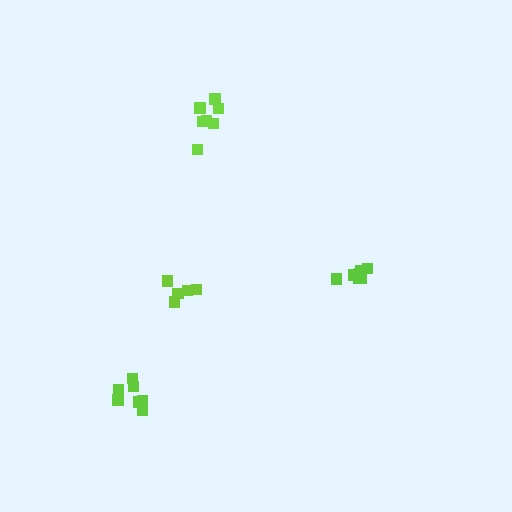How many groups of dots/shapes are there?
There are 4 groups.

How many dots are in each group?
Group 1: 7 dots, Group 2: 7 dots, Group 3: 8 dots, Group 4: 6 dots (28 total).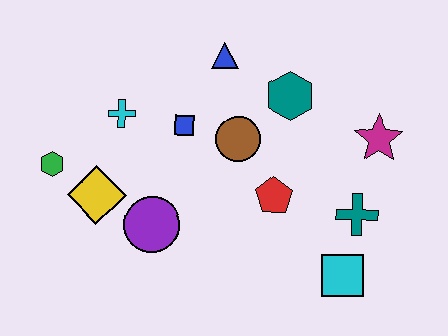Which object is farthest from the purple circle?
The magenta star is farthest from the purple circle.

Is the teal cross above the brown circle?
No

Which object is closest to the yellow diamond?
The green hexagon is closest to the yellow diamond.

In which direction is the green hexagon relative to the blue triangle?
The green hexagon is to the left of the blue triangle.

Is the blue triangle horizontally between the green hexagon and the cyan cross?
No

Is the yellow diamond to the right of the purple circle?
No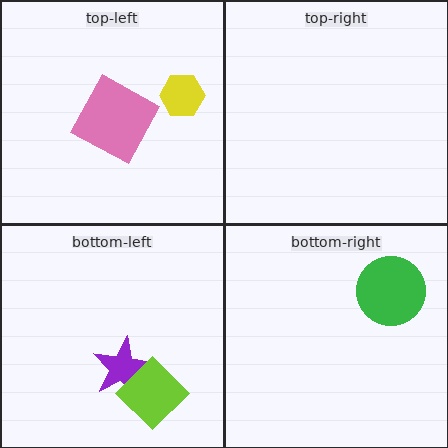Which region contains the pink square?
The top-left region.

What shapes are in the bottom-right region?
The green circle.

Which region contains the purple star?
The bottom-left region.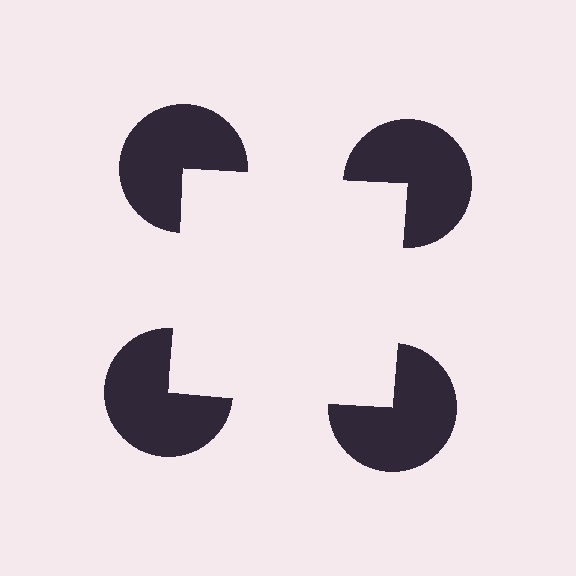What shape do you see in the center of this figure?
An illusory square — its edges are inferred from the aligned wedge cuts in the pac-man discs, not physically drawn.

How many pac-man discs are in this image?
There are 4 — one at each vertex of the illusory square.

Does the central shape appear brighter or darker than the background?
It typically appears slightly brighter than the background, even though no actual brightness change is drawn.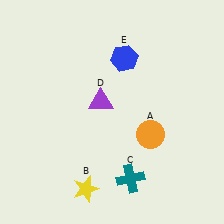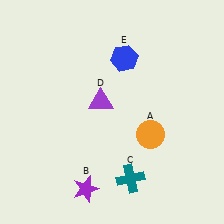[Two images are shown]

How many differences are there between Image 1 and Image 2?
There is 1 difference between the two images.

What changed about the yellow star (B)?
In Image 1, B is yellow. In Image 2, it changed to purple.